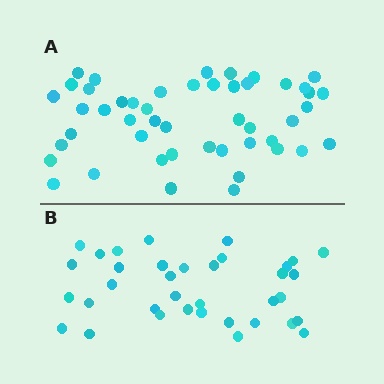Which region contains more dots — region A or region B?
Region A (the top region) has more dots.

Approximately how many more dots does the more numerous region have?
Region A has roughly 12 or so more dots than region B.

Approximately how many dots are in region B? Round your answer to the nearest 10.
About 40 dots. (The exact count is 36, which rounds to 40.)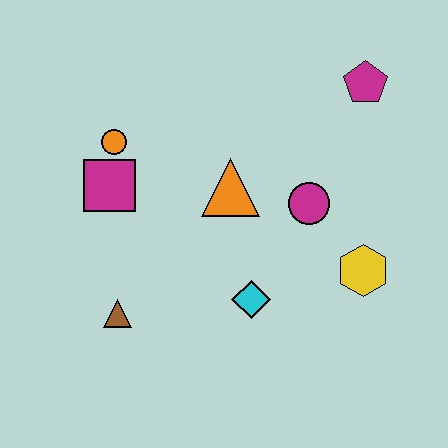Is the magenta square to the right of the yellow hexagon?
No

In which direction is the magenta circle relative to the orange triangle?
The magenta circle is to the right of the orange triangle.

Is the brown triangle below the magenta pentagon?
Yes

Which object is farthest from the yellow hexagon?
The orange circle is farthest from the yellow hexagon.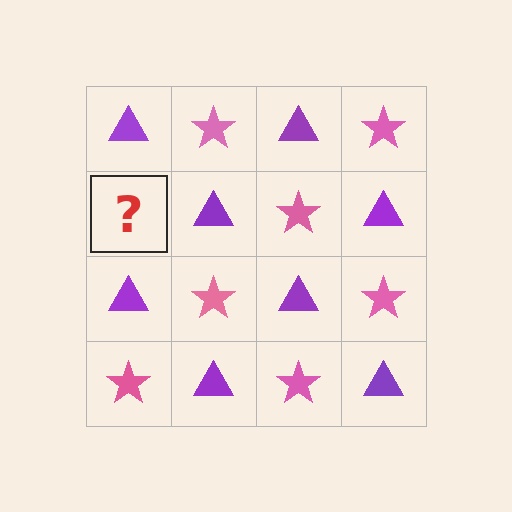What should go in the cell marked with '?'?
The missing cell should contain a pink star.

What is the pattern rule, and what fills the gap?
The rule is that it alternates purple triangle and pink star in a checkerboard pattern. The gap should be filled with a pink star.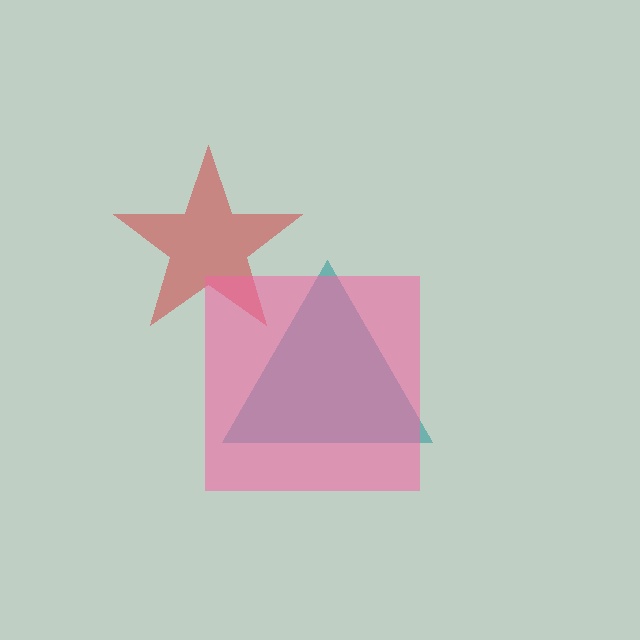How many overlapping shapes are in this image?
There are 3 overlapping shapes in the image.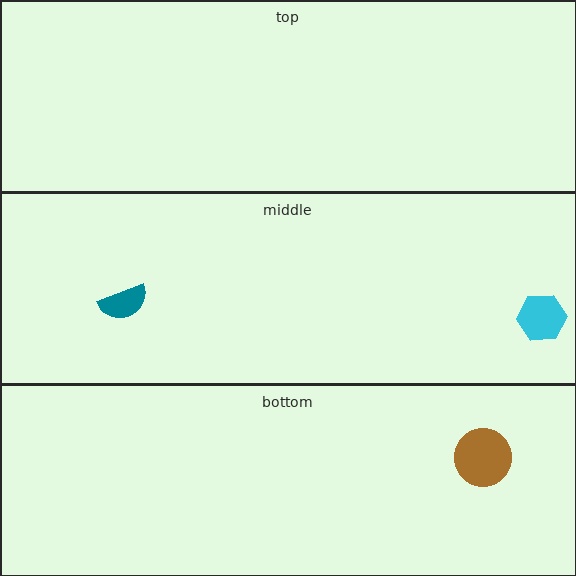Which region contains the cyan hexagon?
The middle region.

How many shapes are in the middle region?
2.